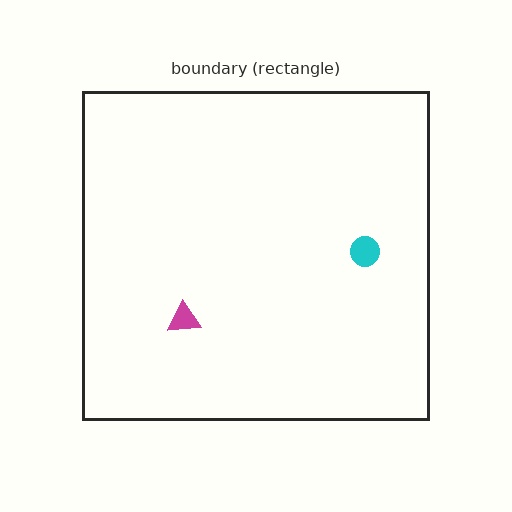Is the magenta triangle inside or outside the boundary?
Inside.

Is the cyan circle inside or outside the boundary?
Inside.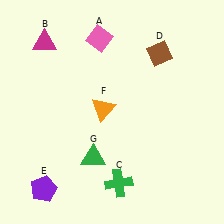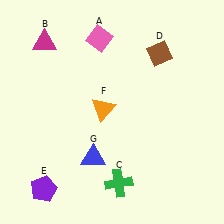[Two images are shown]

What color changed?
The triangle (G) changed from green in Image 1 to blue in Image 2.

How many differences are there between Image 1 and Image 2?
There is 1 difference between the two images.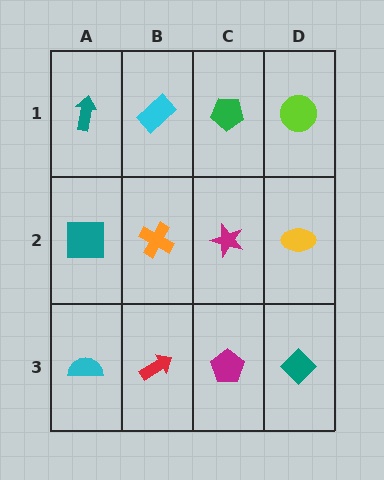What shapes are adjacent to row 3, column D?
A yellow ellipse (row 2, column D), a magenta pentagon (row 3, column C).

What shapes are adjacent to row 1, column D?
A yellow ellipse (row 2, column D), a green pentagon (row 1, column C).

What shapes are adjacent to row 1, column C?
A magenta star (row 2, column C), a cyan rectangle (row 1, column B), a lime circle (row 1, column D).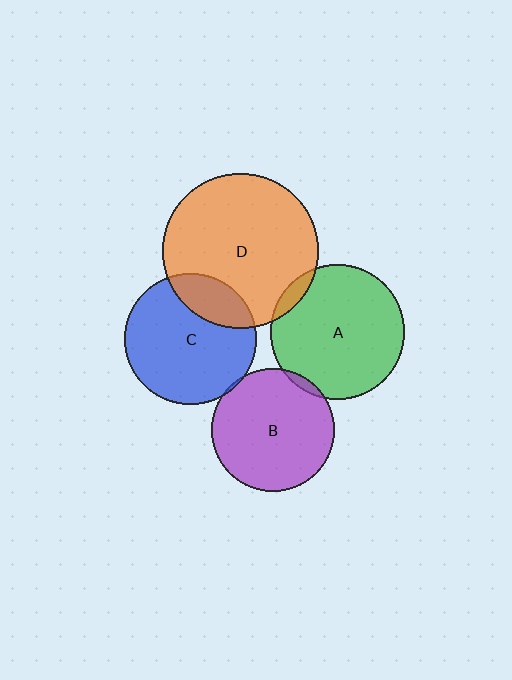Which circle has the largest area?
Circle D (orange).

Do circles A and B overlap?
Yes.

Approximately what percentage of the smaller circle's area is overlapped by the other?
Approximately 5%.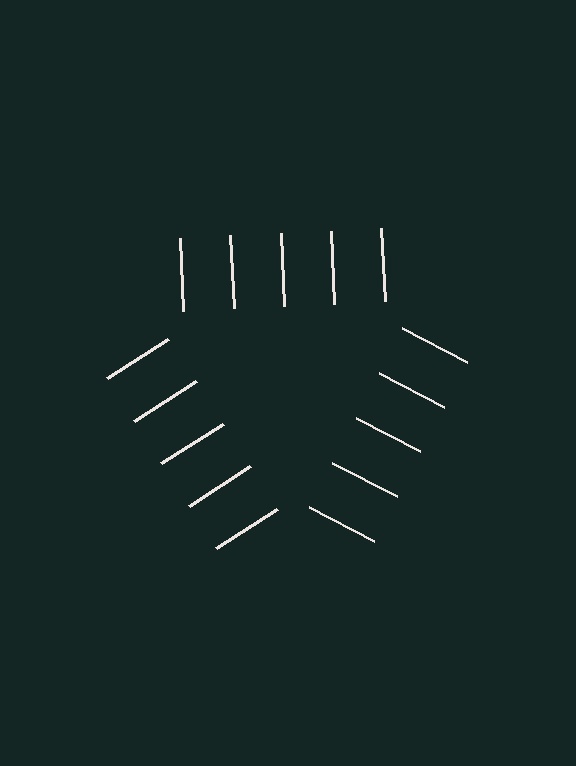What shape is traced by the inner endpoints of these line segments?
An illusory triangle — the line segments terminate on its edges but no continuous stroke is drawn.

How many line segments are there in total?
15 — 5 along each of the 3 edges.